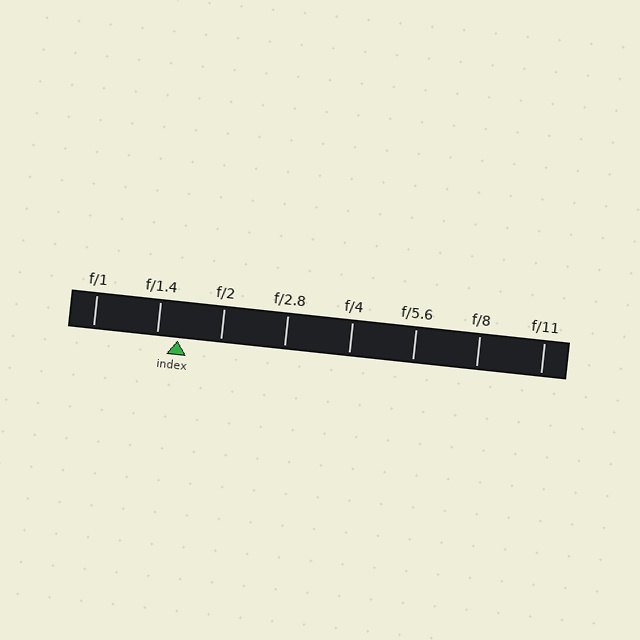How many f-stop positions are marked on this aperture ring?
There are 8 f-stop positions marked.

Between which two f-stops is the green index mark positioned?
The index mark is between f/1.4 and f/2.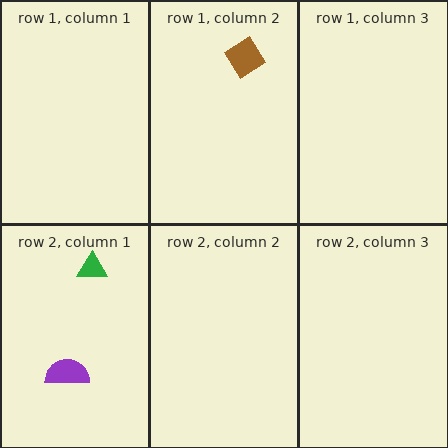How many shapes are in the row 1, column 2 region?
1.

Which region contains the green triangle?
The row 2, column 1 region.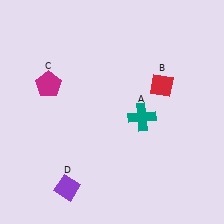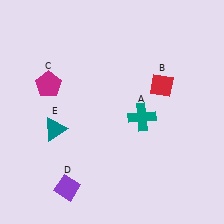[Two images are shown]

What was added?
A teal triangle (E) was added in Image 2.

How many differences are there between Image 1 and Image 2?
There is 1 difference between the two images.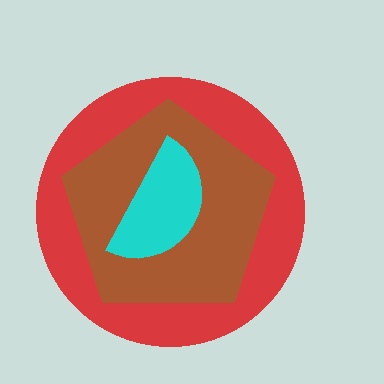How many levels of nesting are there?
3.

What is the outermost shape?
The red circle.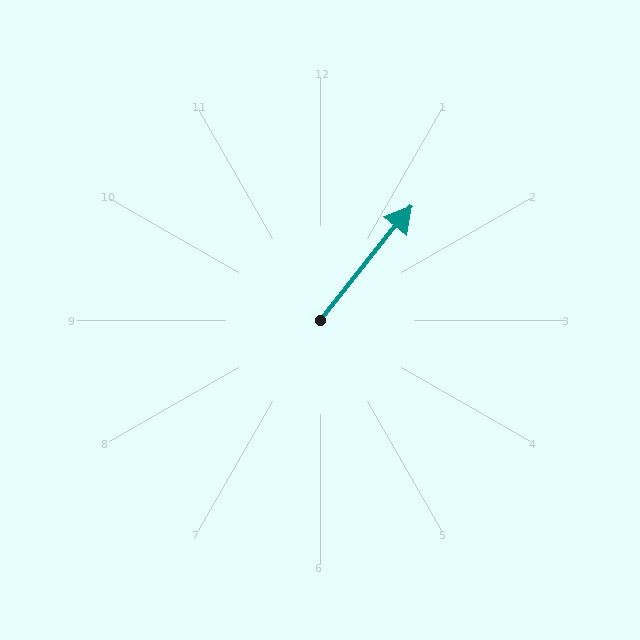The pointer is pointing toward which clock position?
Roughly 1 o'clock.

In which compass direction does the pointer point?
Northeast.